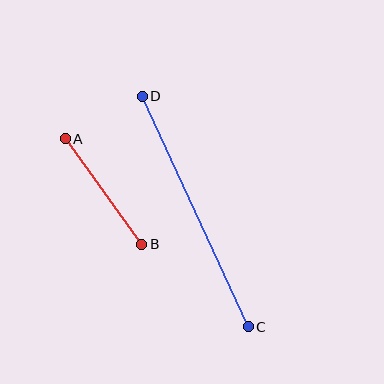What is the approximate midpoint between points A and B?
The midpoint is at approximately (103, 191) pixels.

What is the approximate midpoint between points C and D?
The midpoint is at approximately (195, 212) pixels.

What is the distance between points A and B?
The distance is approximately 130 pixels.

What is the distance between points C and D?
The distance is approximately 254 pixels.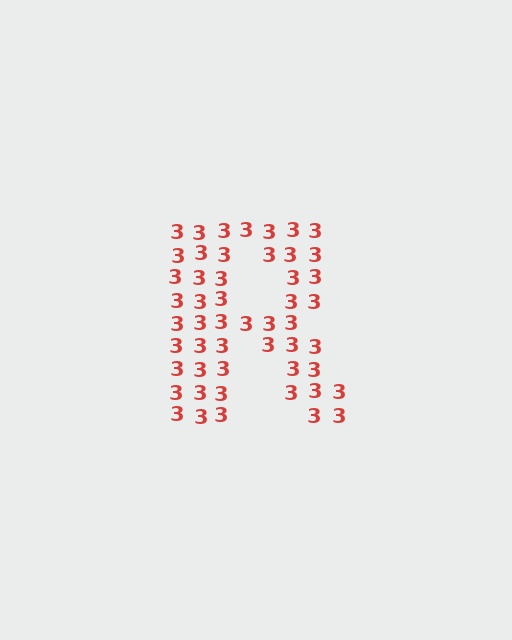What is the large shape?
The large shape is the letter R.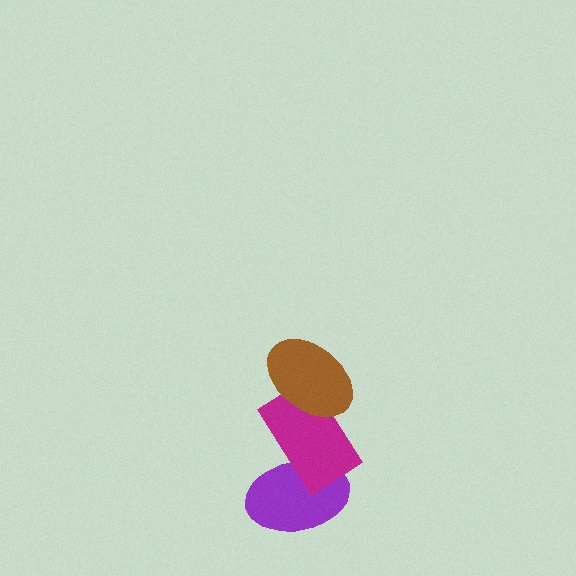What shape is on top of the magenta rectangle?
The brown ellipse is on top of the magenta rectangle.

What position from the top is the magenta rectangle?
The magenta rectangle is 2nd from the top.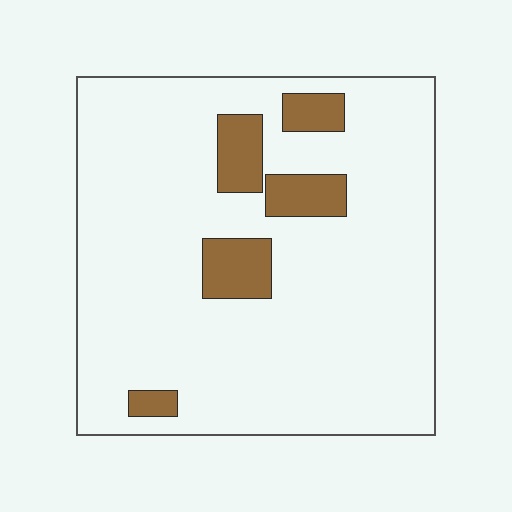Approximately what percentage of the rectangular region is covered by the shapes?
Approximately 10%.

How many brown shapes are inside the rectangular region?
5.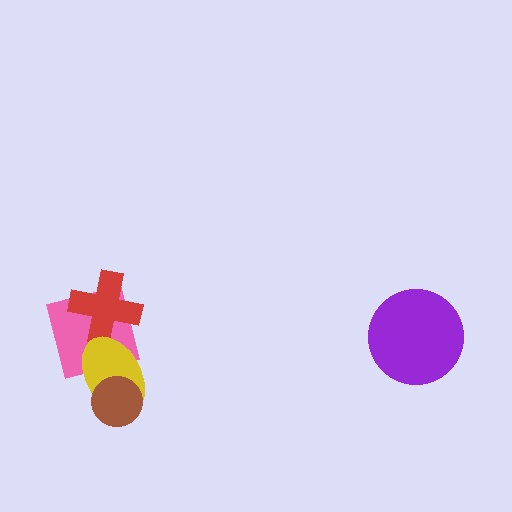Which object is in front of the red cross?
The yellow ellipse is in front of the red cross.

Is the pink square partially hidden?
Yes, it is partially covered by another shape.